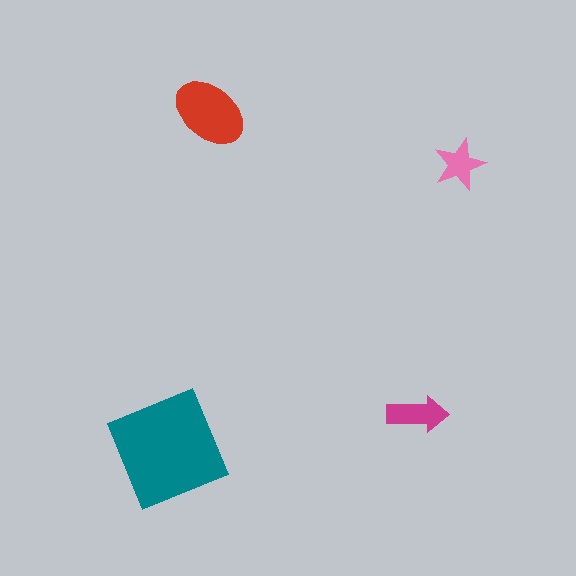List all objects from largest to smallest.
The teal square, the red ellipse, the magenta arrow, the pink star.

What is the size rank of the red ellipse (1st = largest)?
2nd.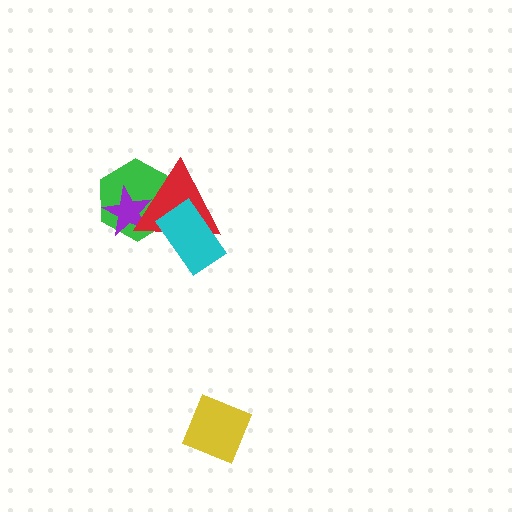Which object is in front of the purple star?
The red triangle is in front of the purple star.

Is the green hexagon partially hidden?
Yes, it is partially covered by another shape.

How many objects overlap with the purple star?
2 objects overlap with the purple star.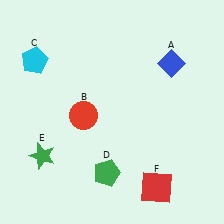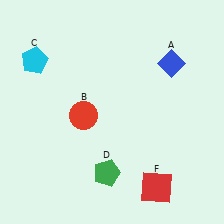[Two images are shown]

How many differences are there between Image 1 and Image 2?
There is 1 difference between the two images.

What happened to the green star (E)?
The green star (E) was removed in Image 2. It was in the bottom-left area of Image 1.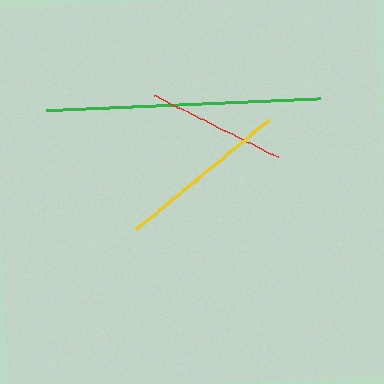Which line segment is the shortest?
The red line is the shortest at approximately 138 pixels.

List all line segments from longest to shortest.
From longest to shortest: green, yellow, red.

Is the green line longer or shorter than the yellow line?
The green line is longer than the yellow line.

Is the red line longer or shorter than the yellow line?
The yellow line is longer than the red line.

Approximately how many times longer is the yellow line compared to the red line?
The yellow line is approximately 1.3 times the length of the red line.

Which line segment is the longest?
The green line is the longest at approximately 274 pixels.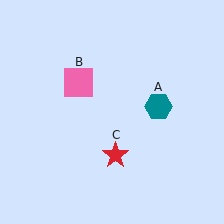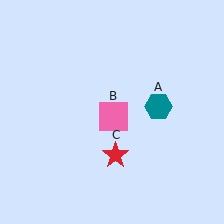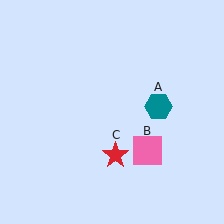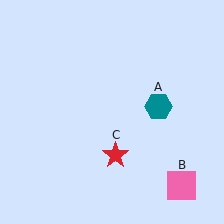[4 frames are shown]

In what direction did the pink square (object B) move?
The pink square (object B) moved down and to the right.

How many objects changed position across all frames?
1 object changed position: pink square (object B).